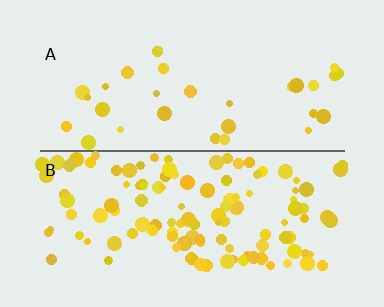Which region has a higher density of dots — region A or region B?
B (the bottom).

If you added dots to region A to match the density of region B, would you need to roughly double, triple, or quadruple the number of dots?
Approximately quadruple.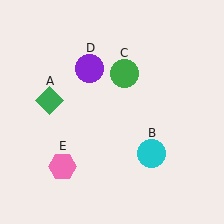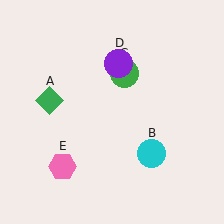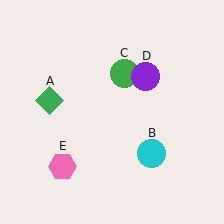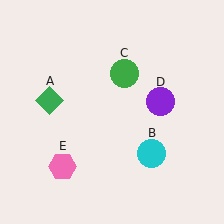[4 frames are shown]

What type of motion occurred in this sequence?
The purple circle (object D) rotated clockwise around the center of the scene.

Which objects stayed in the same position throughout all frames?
Green diamond (object A) and cyan circle (object B) and green circle (object C) and pink hexagon (object E) remained stationary.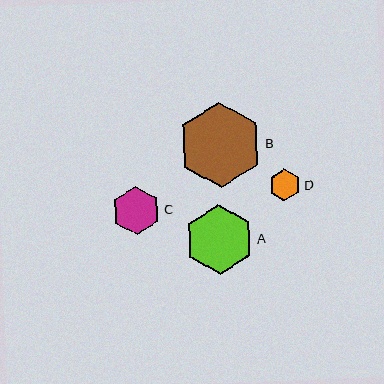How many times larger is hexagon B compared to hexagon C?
Hexagon B is approximately 1.7 times the size of hexagon C.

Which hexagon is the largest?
Hexagon B is the largest with a size of approximately 84 pixels.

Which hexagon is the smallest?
Hexagon D is the smallest with a size of approximately 32 pixels.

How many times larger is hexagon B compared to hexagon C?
Hexagon B is approximately 1.7 times the size of hexagon C.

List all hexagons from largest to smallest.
From largest to smallest: B, A, C, D.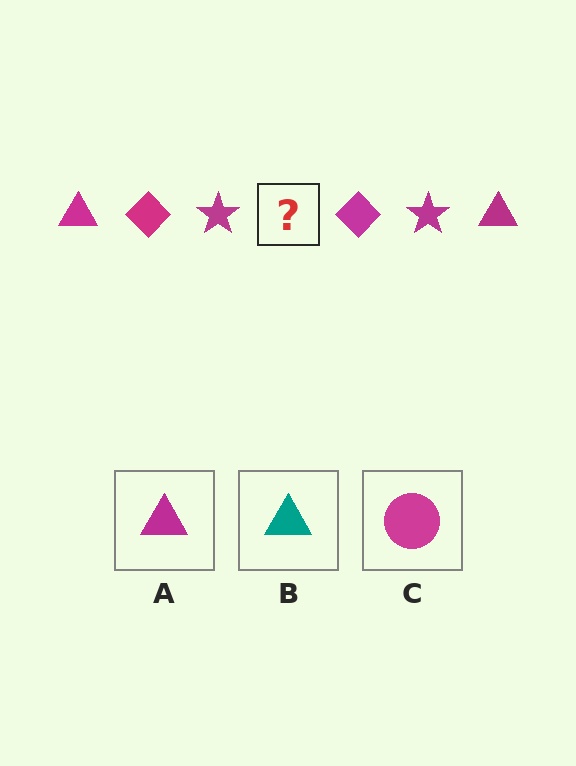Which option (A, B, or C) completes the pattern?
A.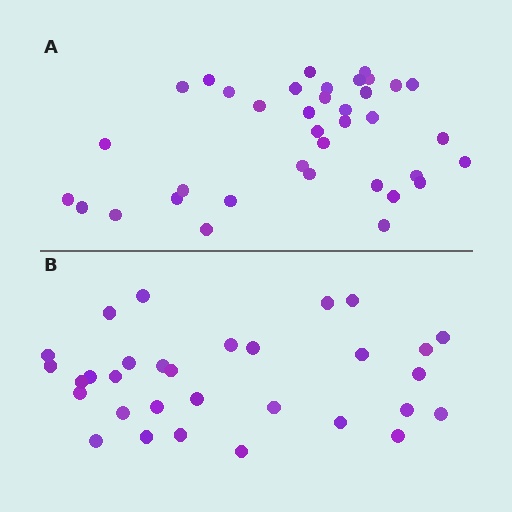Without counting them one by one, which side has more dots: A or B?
Region A (the top region) has more dots.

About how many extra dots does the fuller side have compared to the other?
Region A has about 6 more dots than region B.